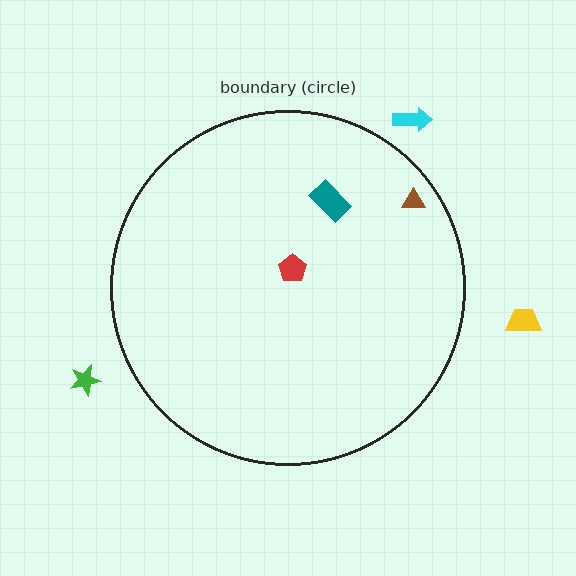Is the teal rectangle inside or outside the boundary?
Inside.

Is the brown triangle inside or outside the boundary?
Inside.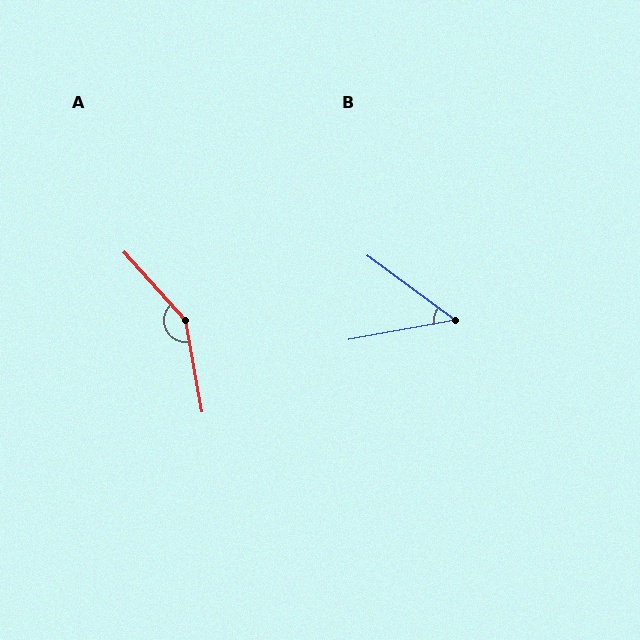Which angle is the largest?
A, at approximately 148 degrees.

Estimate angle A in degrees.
Approximately 148 degrees.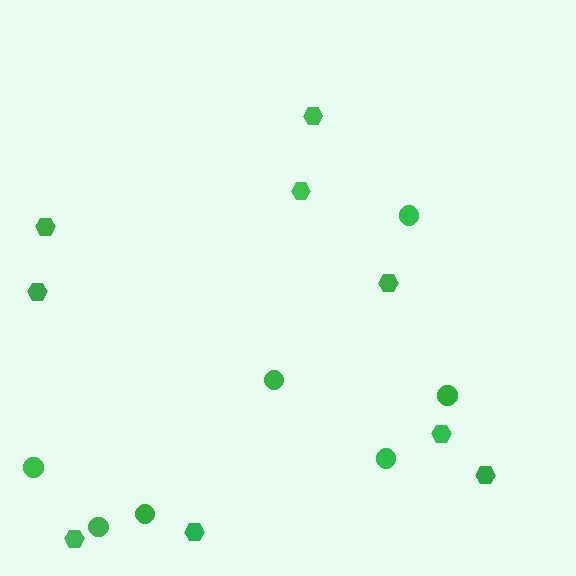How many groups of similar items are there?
There are 2 groups: one group of hexagons (9) and one group of circles (7).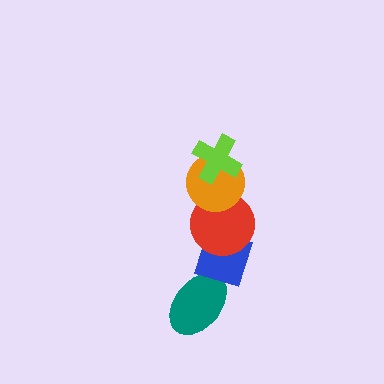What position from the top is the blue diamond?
The blue diamond is 4th from the top.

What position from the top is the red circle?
The red circle is 3rd from the top.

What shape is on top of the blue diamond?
The red circle is on top of the blue diamond.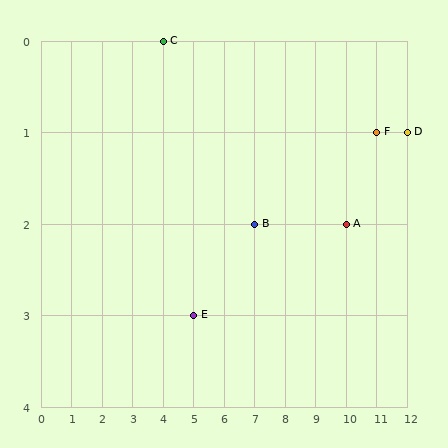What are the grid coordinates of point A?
Point A is at grid coordinates (10, 2).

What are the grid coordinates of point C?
Point C is at grid coordinates (4, 0).